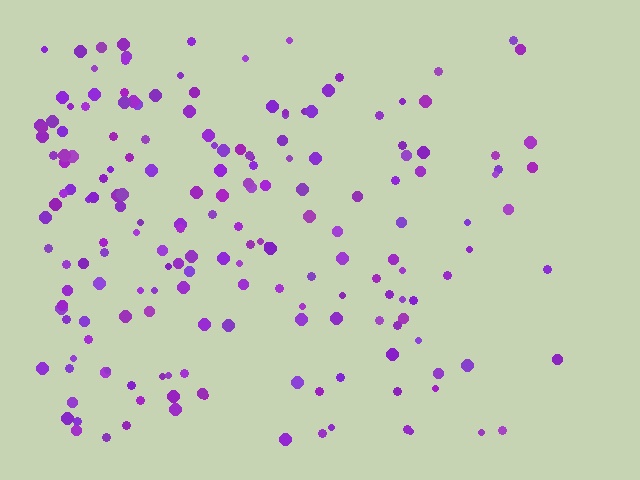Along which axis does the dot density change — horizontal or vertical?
Horizontal.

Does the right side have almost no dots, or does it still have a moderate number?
Still a moderate number, just noticeably fewer than the left.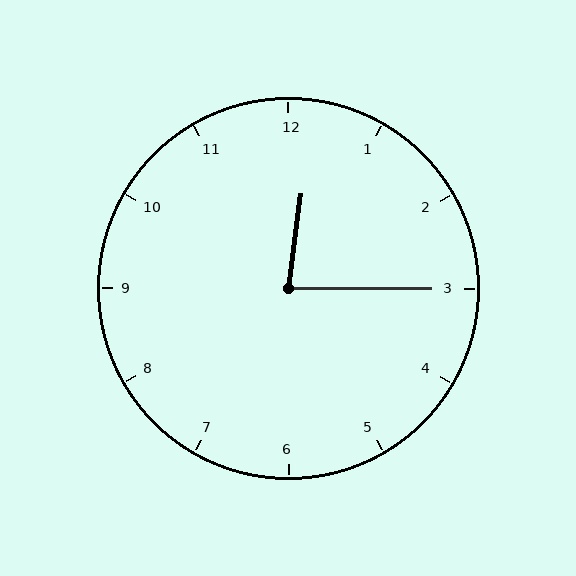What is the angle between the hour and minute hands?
Approximately 82 degrees.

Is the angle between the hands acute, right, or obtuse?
It is acute.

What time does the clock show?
12:15.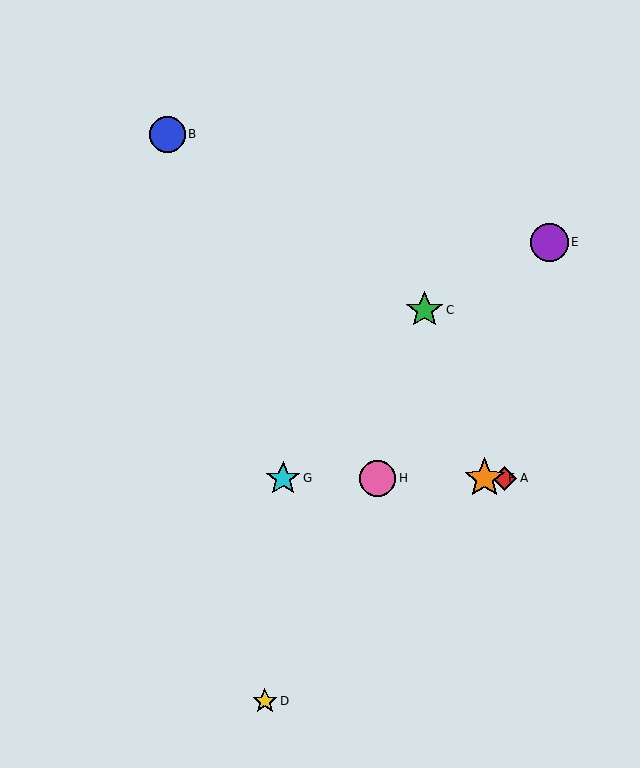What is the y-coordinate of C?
Object C is at y≈310.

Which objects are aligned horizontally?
Objects A, F, G, H are aligned horizontally.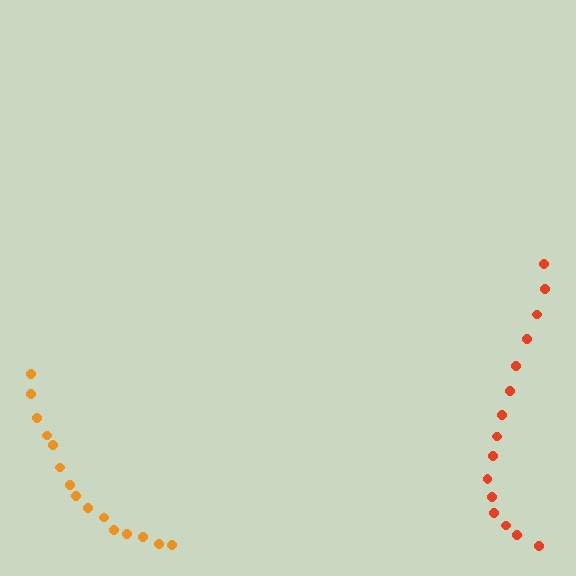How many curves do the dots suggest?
There are 2 distinct paths.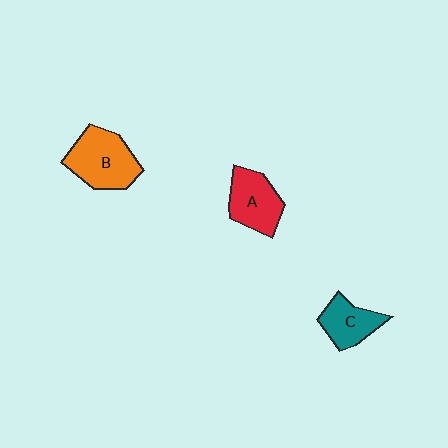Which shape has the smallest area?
Shape C (teal).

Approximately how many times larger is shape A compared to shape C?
Approximately 1.2 times.